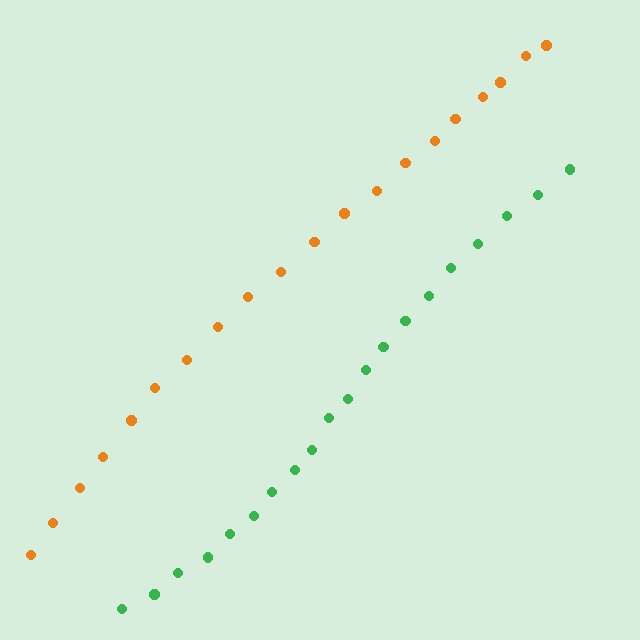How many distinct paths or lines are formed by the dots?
There are 2 distinct paths.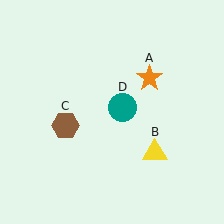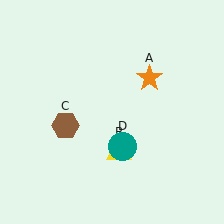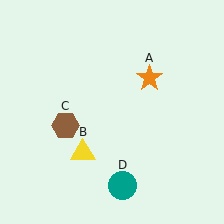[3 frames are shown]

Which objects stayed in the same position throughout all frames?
Orange star (object A) and brown hexagon (object C) remained stationary.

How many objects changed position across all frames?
2 objects changed position: yellow triangle (object B), teal circle (object D).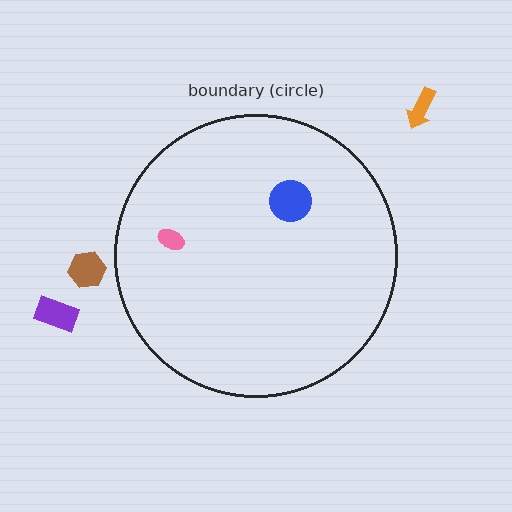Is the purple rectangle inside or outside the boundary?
Outside.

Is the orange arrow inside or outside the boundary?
Outside.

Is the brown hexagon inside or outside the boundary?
Outside.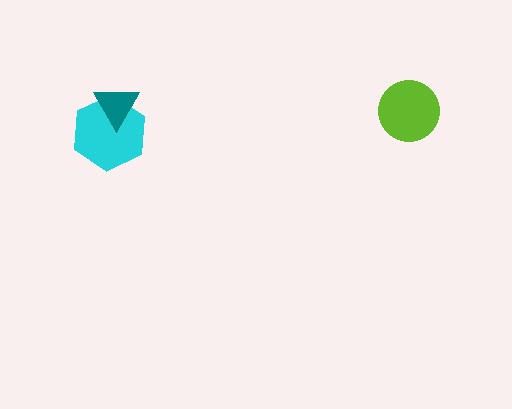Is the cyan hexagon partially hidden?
Yes, it is partially covered by another shape.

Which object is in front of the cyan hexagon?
The teal triangle is in front of the cyan hexagon.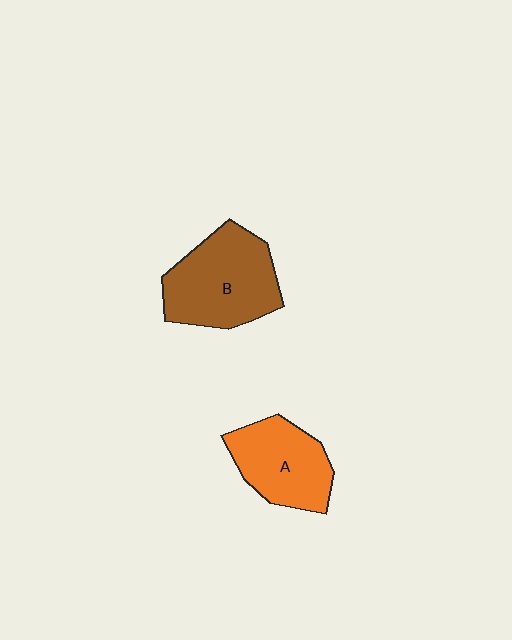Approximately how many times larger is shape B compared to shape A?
Approximately 1.3 times.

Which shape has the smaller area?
Shape A (orange).